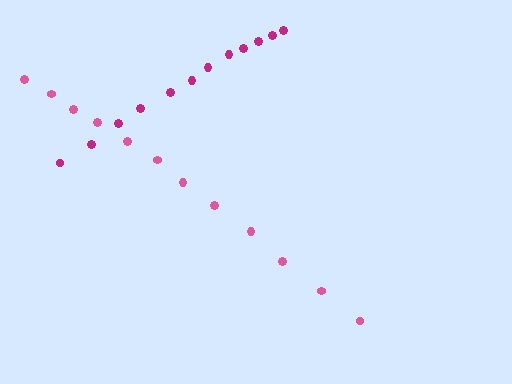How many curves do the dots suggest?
There are 2 distinct paths.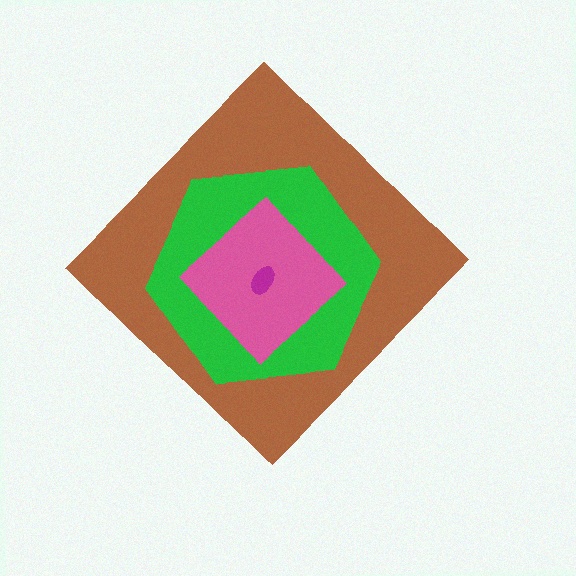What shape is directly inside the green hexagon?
The pink diamond.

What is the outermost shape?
The brown diamond.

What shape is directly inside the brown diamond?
The green hexagon.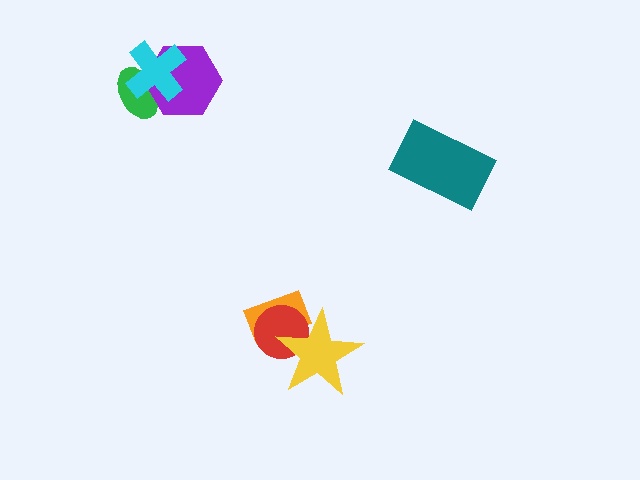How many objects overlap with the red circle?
2 objects overlap with the red circle.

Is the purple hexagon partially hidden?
Yes, it is partially covered by another shape.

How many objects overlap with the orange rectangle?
2 objects overlap with the orange rectangle.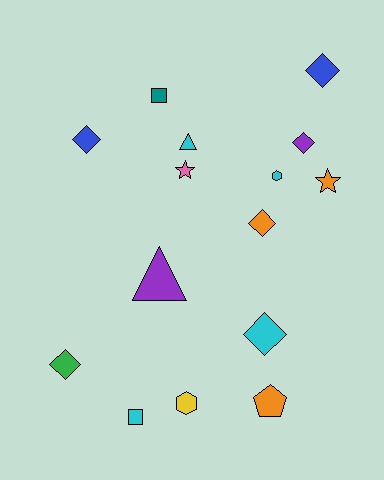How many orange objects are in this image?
There are 3 orange objects.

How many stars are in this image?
There are 2 stars.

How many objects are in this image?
There are 15 objects.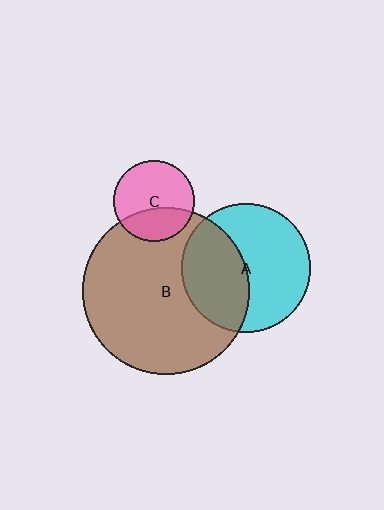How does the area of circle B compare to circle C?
Approximately 4.2 times.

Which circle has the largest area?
Circle B (brown).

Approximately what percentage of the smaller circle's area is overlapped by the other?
Approximately 35%.